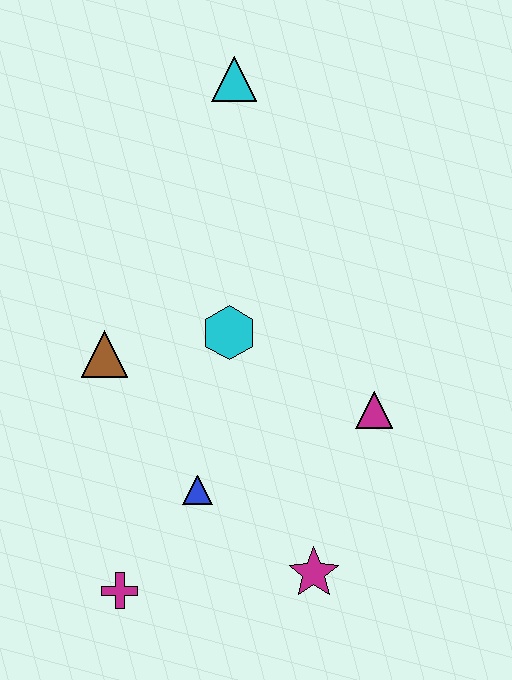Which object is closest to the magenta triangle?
The cyan hexagon is closest to the magenta triangle.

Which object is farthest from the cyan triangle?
The magenta cross is farthest from the cyan triangle.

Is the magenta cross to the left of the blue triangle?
Yes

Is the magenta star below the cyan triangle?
Yes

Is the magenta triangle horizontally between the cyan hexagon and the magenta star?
No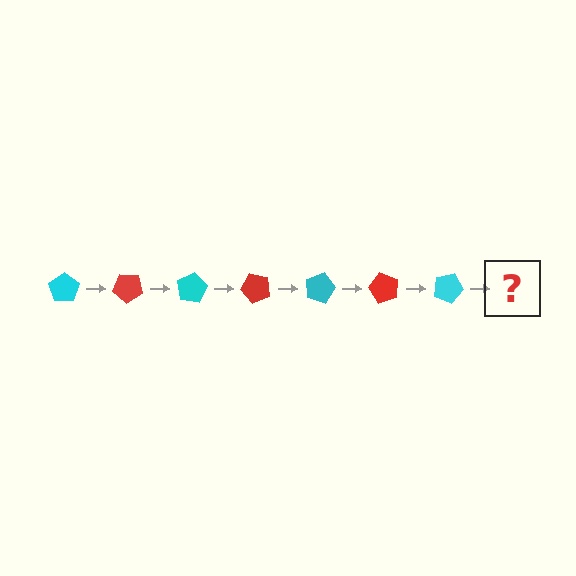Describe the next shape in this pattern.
It should be a red pentagon, rotated 280 degrees from the start.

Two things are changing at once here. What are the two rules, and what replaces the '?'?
The two rules are that it rotates 40 degrees each step and the color cycles through cyan and red. The '?' should be a red pentagon, rotated 280 degrees from the start.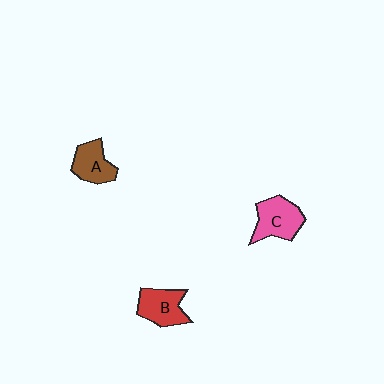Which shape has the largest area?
Shape C (pink).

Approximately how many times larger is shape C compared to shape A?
Approximately 1.2 times.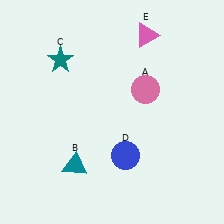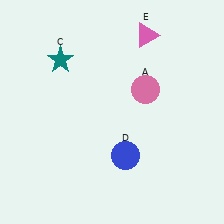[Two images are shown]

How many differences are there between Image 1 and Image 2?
There is 1 difference between the two images.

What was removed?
The teal triangle (B) was removed in Image 2.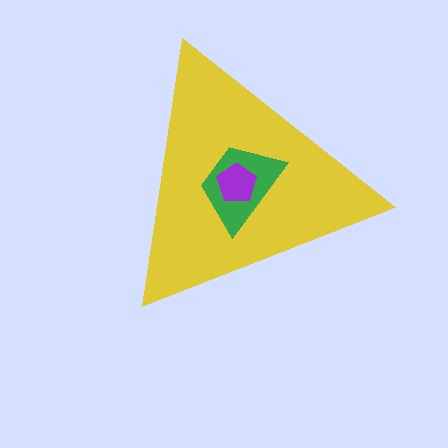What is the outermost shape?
The yellow triangle.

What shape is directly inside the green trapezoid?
The purple pentagon.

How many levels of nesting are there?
3.